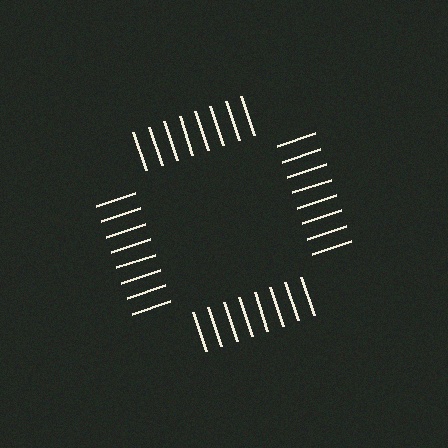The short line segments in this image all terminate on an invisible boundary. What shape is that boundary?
An illusory square — the line segments terminate on its edges but no continuous stroke is drawn.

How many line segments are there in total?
32 — 8 along each of the 4 edges.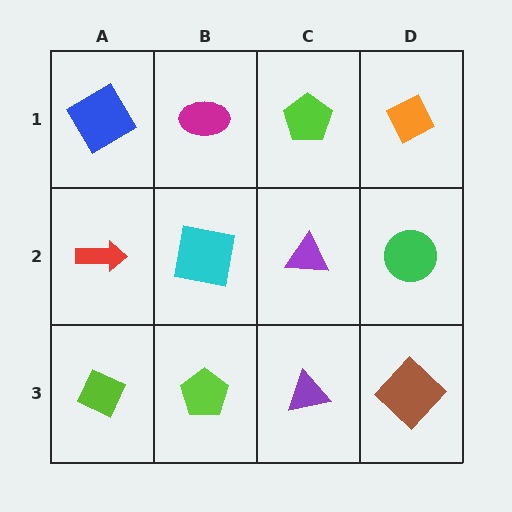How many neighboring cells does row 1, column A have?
2.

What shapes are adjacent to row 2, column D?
An orange diamond (row 1, column D), a brown diamond (row 3, column D), a purple triangle (row 2, column C).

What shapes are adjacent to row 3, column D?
A green circle (row 2, column D), a purple triangle (row 3, column C).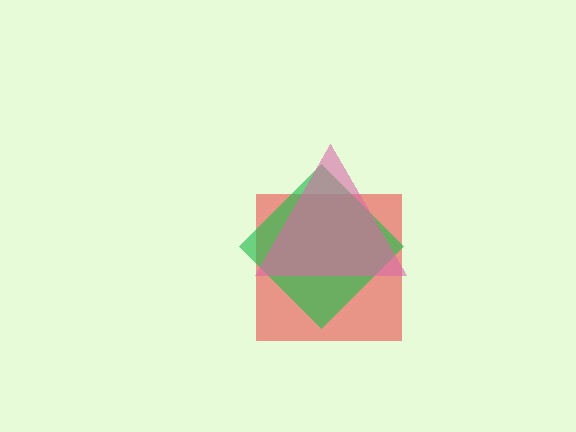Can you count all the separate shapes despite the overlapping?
Yes, there are 3 separate shapes.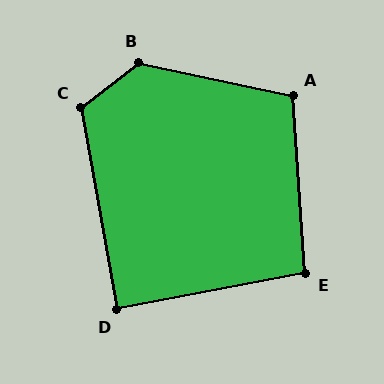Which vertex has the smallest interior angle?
D, at approximately 89 degrees.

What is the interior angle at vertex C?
Approximately 118 degrees (obtuse).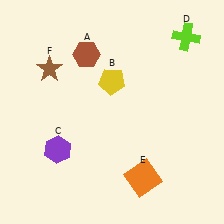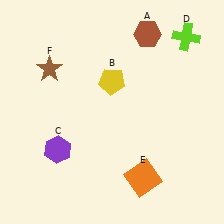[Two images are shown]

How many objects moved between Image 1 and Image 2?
1 object moved between the two images.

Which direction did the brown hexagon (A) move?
The brown hexagon (A) moved right.